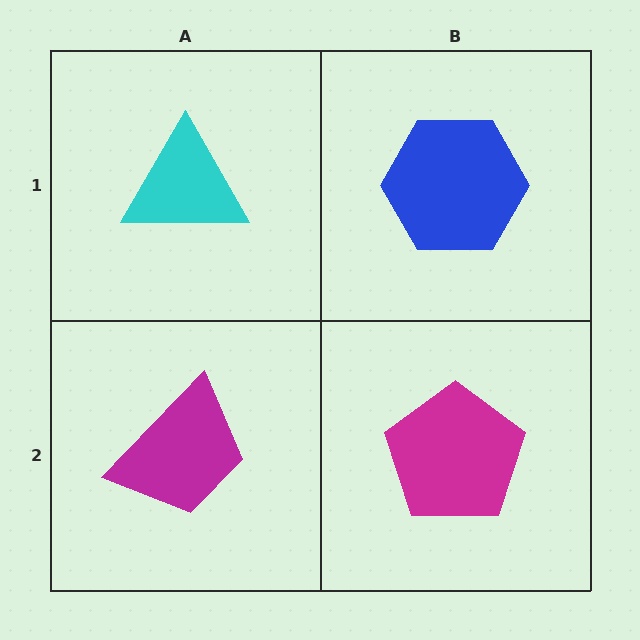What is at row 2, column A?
A magenta trapezoid.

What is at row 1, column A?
A cyan triangle.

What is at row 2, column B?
A magenta pentagon.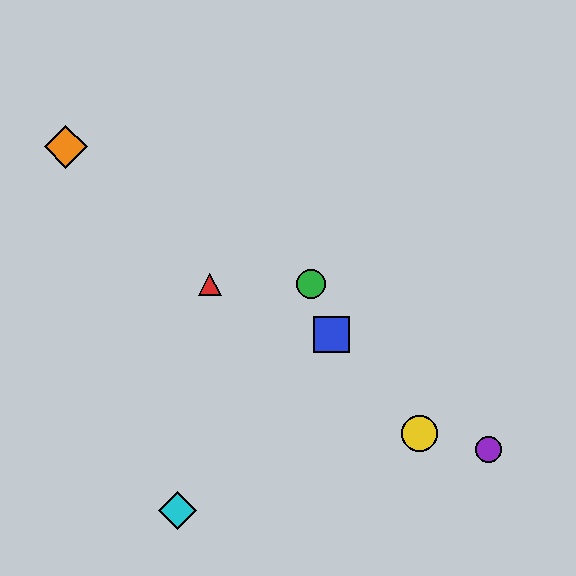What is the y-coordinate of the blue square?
The blue square is at y≈335.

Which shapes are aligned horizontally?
The red triangle, the green circle are aligned horizontally.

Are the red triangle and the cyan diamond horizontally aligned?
No, the red triangle is at y≈284 and the cyan diamond is at y≈510.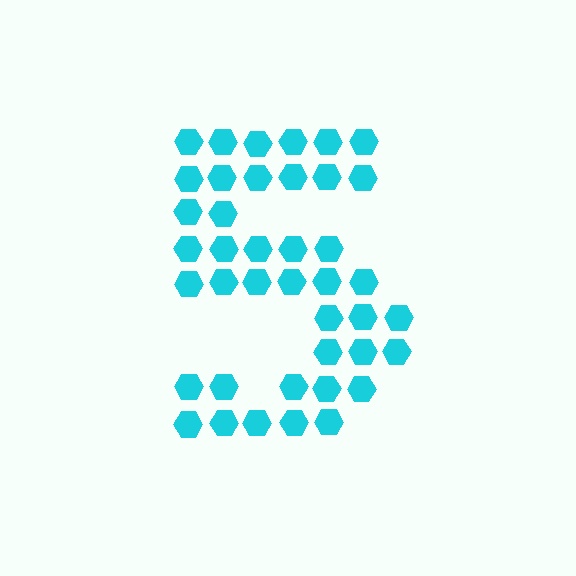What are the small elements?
The small elements are hexagons.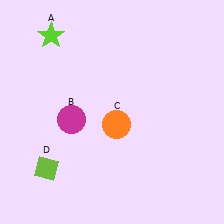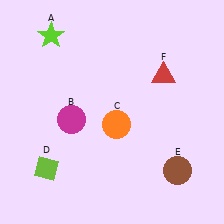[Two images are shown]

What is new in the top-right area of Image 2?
A red triangle (F) was added in the top-right area of Image 2.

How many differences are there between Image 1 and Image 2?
There are 2 differences between the two images.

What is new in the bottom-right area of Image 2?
A brown circle (E) was added in the bottom-right area of Image 2.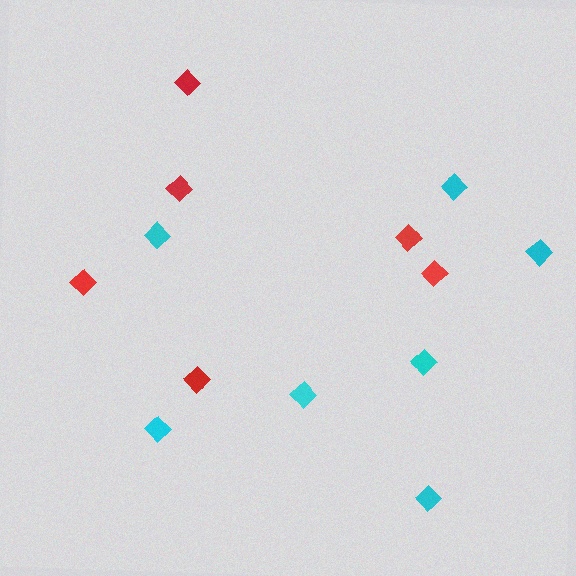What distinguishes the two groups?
There are 2 groups: one group of cyan diamonds (7) and one group of red diamonds (6).